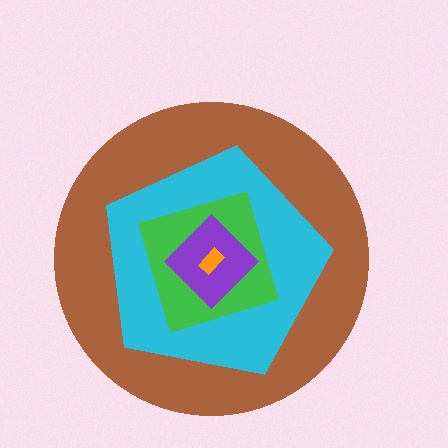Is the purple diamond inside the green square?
Yes.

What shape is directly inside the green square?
The purple diamond.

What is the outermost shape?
The brown circle.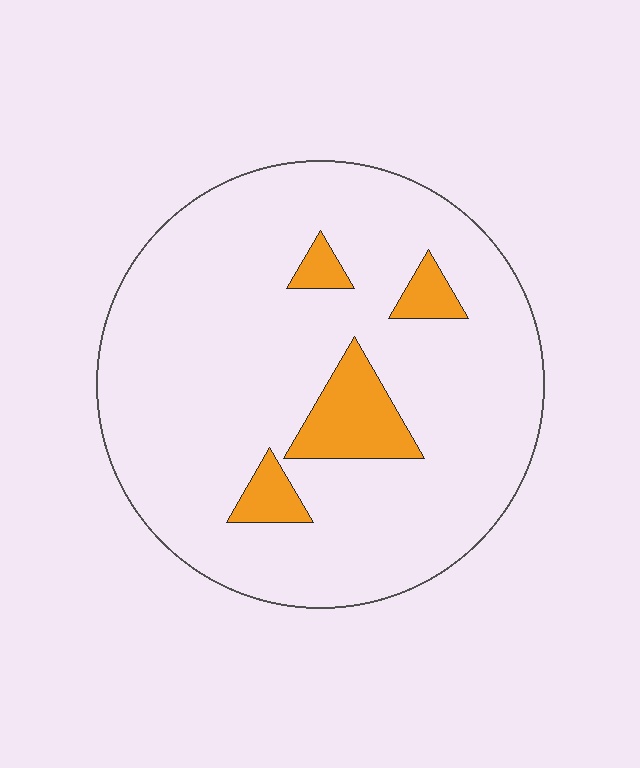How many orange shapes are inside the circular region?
4.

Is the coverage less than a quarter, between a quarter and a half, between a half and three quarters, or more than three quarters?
Less than a quarter.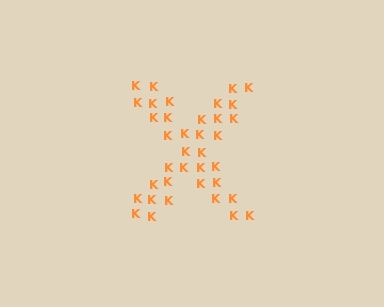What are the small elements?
The small elements are letter K's.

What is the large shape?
The large shape is the letter X.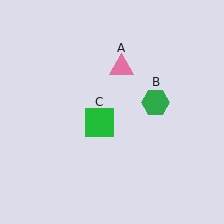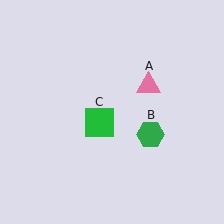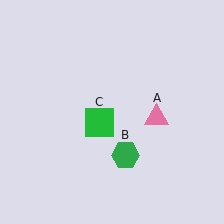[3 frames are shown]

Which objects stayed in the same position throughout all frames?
Green square (object C) remained stationary.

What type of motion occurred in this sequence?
The pink triangle (object A), green hexagon (object B) rotated clockwise around the center of the scene.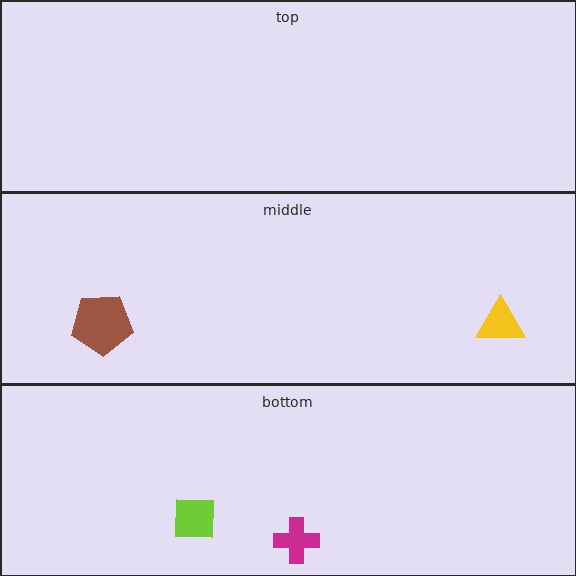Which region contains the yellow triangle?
The middle region.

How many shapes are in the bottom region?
2.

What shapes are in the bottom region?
The lime square, the magenta cross.